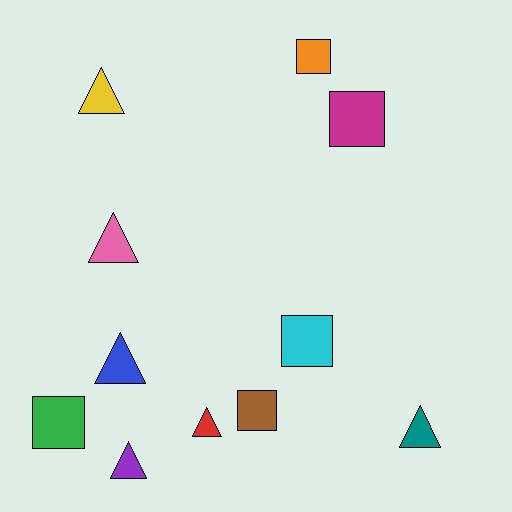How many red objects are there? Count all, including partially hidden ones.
There is 1 red object.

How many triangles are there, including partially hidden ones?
There are 6 triangles.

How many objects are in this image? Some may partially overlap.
There are 11 objects.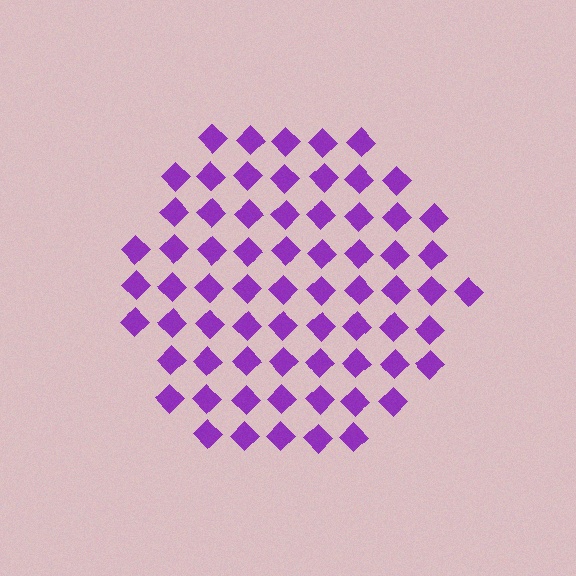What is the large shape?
The large shape is a hexagon.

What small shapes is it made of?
It is made of small diamonds.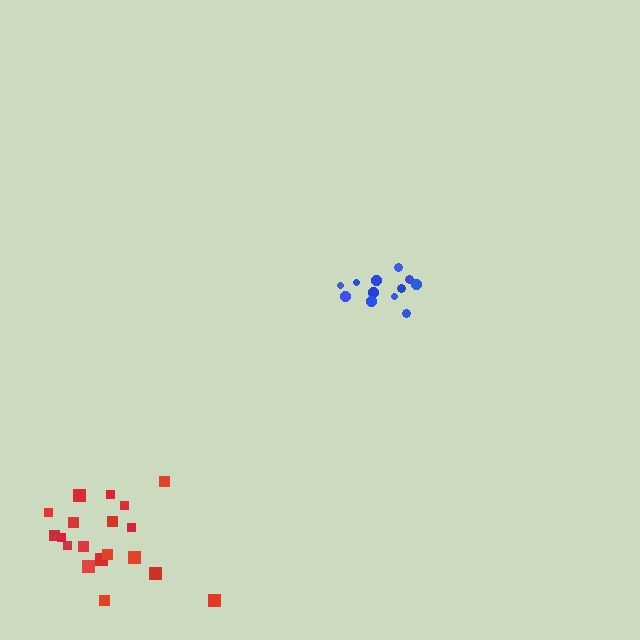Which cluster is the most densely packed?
Blue.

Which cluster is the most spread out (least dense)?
Red.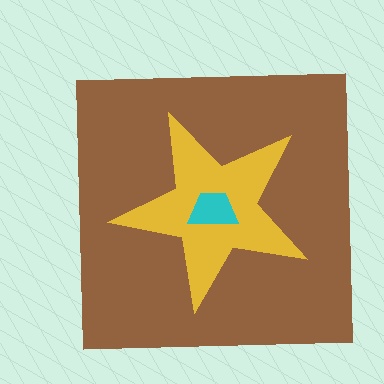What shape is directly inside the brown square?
The yellow star.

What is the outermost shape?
The brown square.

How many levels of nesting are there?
3.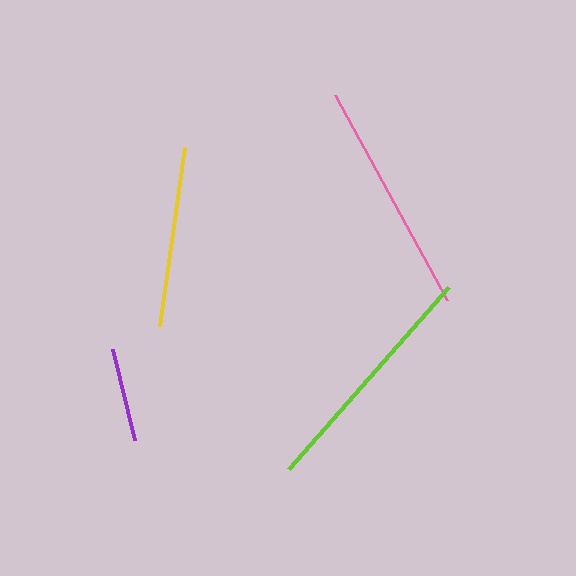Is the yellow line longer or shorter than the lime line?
The lime line is longer than the yellow line.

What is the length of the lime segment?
The lime segment is approximately 242 pixels long.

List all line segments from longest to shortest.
From longest to shortest: lime, pink, yellow, purple.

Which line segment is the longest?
The lime line is the longest at approximately 242 pixels.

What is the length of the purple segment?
The purple segment is approximately 94 pixels long.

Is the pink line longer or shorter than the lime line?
The lime line is longer than the pink line.